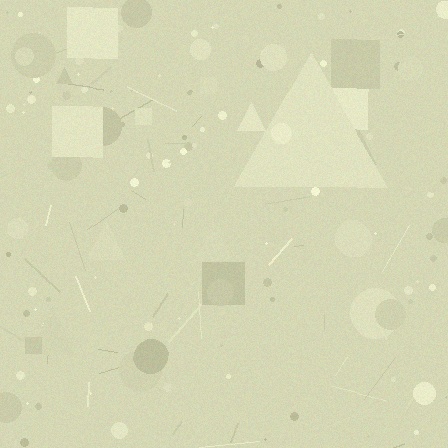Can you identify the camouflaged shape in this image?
The camouflaged shape is a triangle.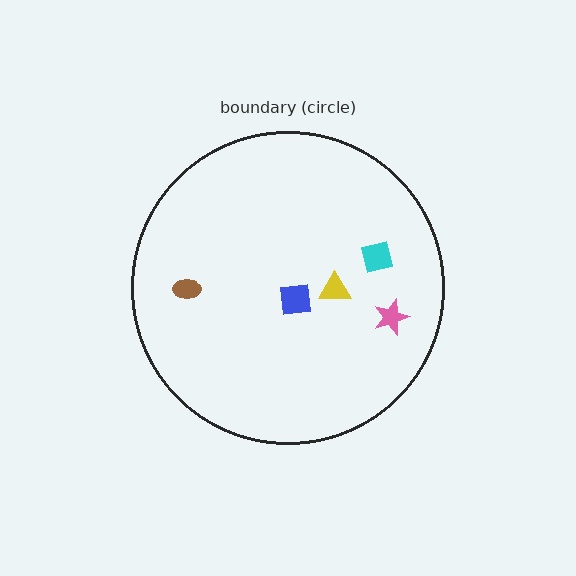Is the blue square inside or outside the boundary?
Inside.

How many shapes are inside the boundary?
5 inside, 0 outside.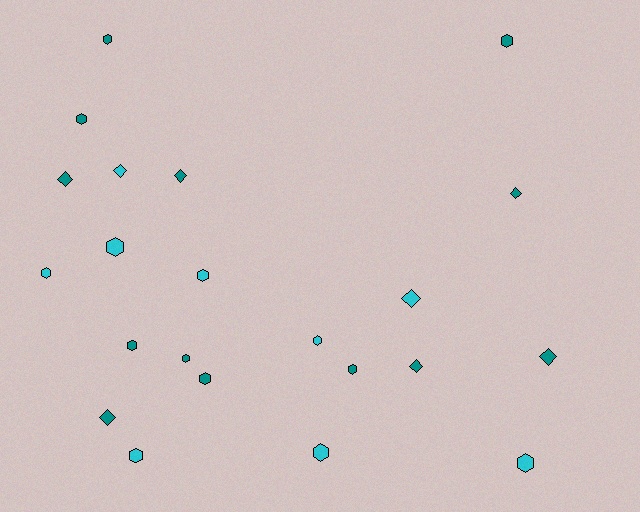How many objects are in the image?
There are 22 objects.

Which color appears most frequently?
Teal, with 13 objects.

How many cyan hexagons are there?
There are 7 cyan hexagons.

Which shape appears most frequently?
Hexagon, with 14 objects.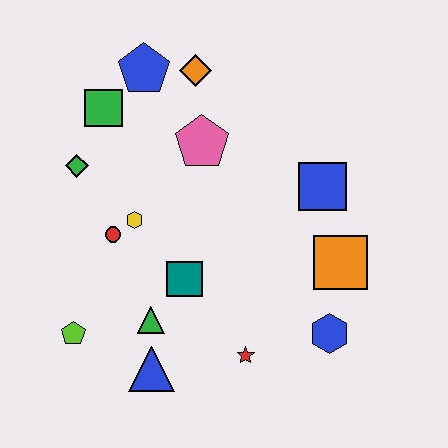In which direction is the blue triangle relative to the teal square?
The blue triangle is below the teal square.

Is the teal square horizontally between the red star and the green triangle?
Yes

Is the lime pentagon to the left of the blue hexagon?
Yes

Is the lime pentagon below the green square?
Yes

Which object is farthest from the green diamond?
The blue hexagon is farthest from the green diamond.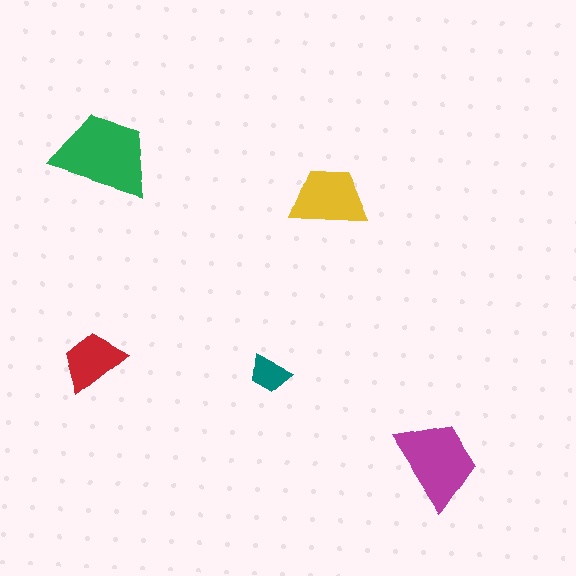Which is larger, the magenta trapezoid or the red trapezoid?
The magenta one.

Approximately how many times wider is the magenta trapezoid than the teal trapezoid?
About 2 times wider.